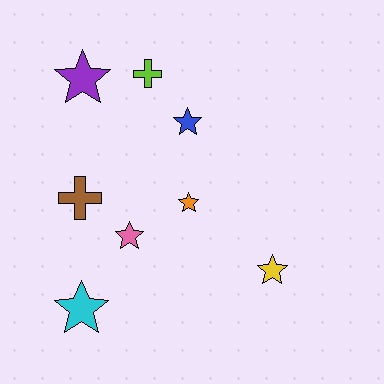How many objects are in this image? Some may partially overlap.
There are 8 objects.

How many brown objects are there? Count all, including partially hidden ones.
There is 1 brown object.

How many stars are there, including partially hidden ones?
There are 6 stars.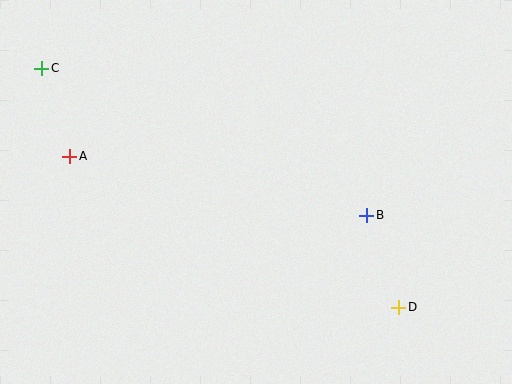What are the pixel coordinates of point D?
Point D is at (399, 307).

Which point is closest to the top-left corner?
Point C is closest to the top-left corner.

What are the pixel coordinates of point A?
Point A is at (69, 156).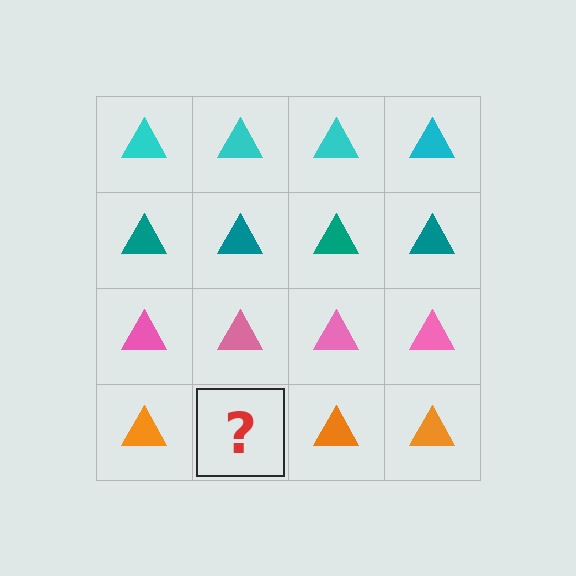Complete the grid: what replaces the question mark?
The question mark should be replaced with an orange triangle.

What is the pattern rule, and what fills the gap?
The rule is that each row has a consistent color. The gap should be filled with an orange triangle.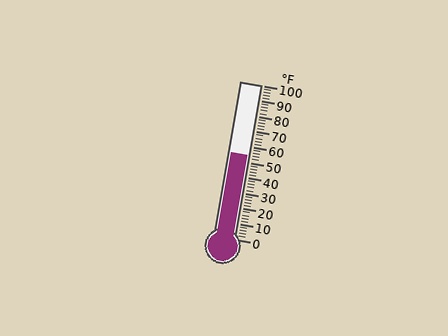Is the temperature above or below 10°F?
The temperature is above 10°F.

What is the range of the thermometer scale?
The thermometer scale ranges from 0°F to 100°F.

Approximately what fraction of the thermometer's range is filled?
The thermometer is filled to approximately 55% of its range.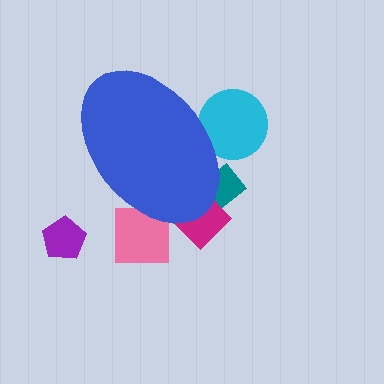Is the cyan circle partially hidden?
Yes, the cyan circle is partially hidden behind the blue ellipse.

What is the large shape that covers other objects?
A blue ellipse.